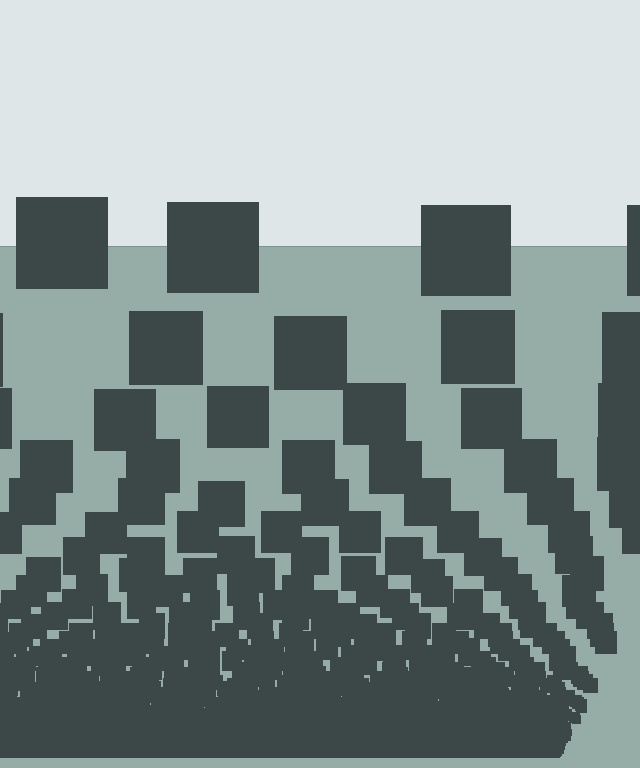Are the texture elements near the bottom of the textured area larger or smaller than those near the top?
Smaller. The gradient is inverted — elements near the bottom are smaller and denser.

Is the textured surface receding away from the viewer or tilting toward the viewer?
The surface appears to tilt toward the viewer. Texture elements get larger and sparser toward the top.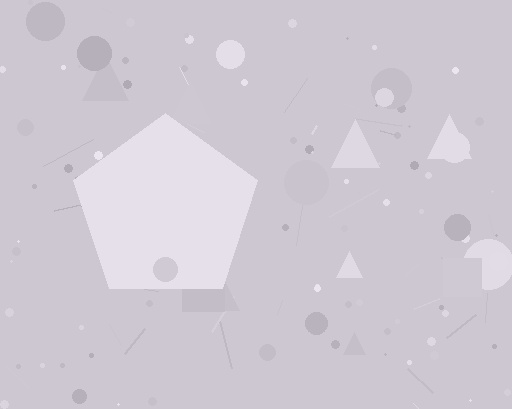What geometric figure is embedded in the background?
A pentagon is embedded in the background.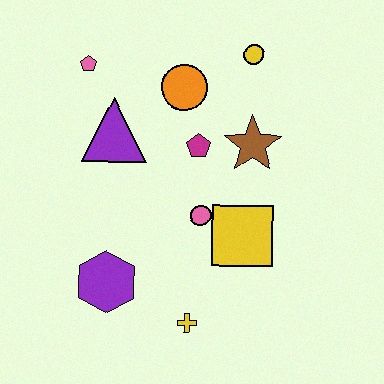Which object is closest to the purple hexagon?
The yellow cross is closest to the purple hexagon.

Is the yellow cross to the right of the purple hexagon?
Yes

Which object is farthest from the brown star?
The purple hexagon is farthest from the brown star.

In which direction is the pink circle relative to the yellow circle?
The pink circle is below the yellow circle.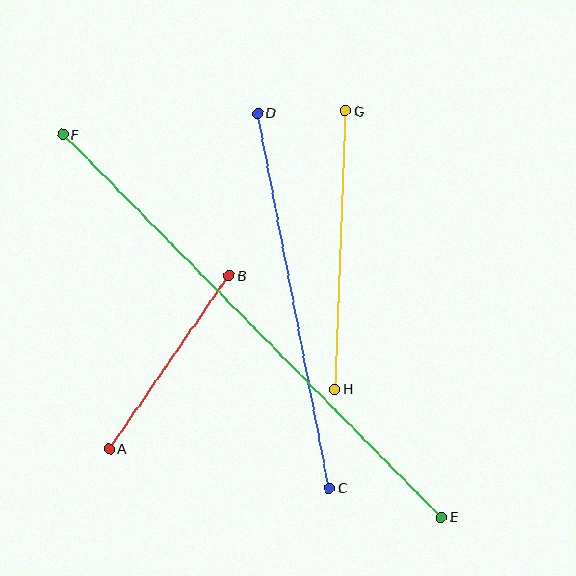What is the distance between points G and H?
The distance is approximately 279 pixels.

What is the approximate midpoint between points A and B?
The midpoint is at approximately (169, 362) pixels.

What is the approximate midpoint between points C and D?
The midpoint is at approximately (293, 300) pixels.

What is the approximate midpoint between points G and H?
The midpoint is at approximately (340, 250) pixels.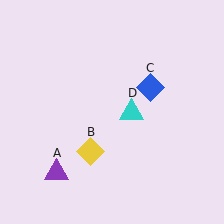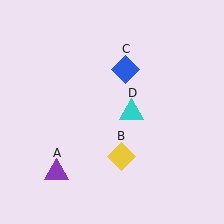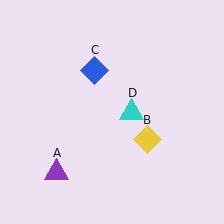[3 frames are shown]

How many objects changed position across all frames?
2 objects changed position: yellow diamond (object B), blue diamond (object C).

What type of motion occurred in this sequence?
The yellow diamond (object B), blue diamond (object C) rotated counterclockwise around the center of the scene.